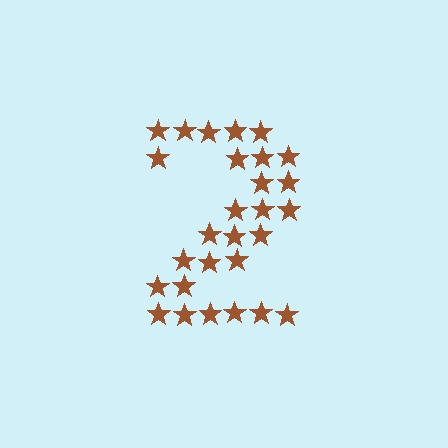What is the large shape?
The large shape is the digit 2.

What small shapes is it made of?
It is made of small stars.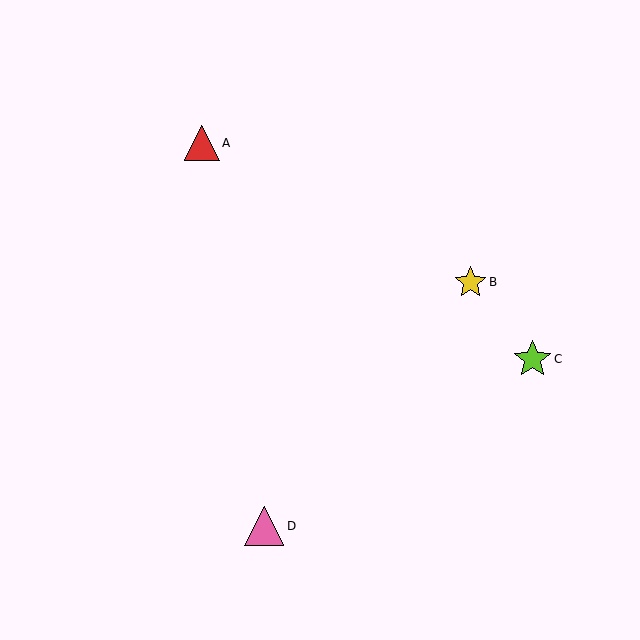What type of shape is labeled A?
Shape A is a red triangle.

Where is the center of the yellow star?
The center of the yellow star is at (470, 282).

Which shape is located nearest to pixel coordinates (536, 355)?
The lime star (labeled C) at (533, 359) is nearest to that location.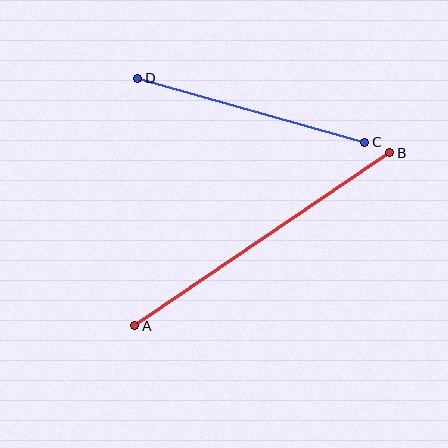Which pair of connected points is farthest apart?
Points A and B are farthest apart.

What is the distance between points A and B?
The distance is approximately 308 pixels.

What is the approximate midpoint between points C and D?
The midpoint is at approximately (251, 110) pixels.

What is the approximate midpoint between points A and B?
The midpoint is at approximately (262, 239) pixels.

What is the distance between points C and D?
The distance is approximately 236 pixels.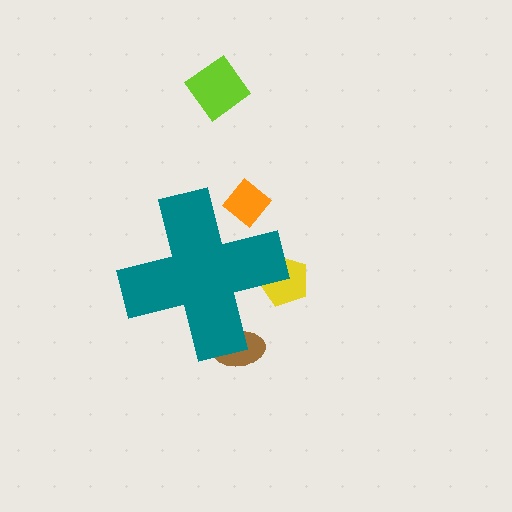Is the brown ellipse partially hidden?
Yes, the brown ellipse is partially hidden behind the teal cross.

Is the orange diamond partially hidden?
Yes, the orange diamond is partially hidden behind the teal cross.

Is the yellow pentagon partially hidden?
Yes, the yellow pentagon is partially hidden behind the teal cross.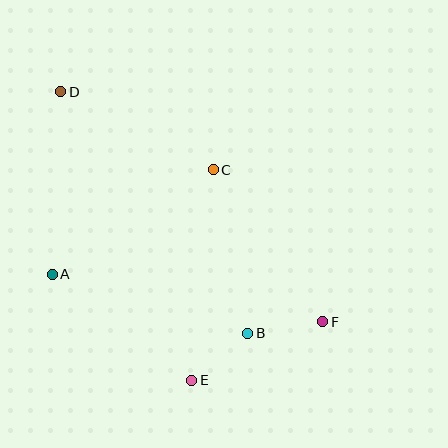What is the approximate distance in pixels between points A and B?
The distance between A and B is approximately 204 pixels.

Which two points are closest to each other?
Points B and E are closest to each other.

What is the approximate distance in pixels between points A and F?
The distance between A and F is approximately 274 pixels.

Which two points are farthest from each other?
Points D and F are farthest from each other.